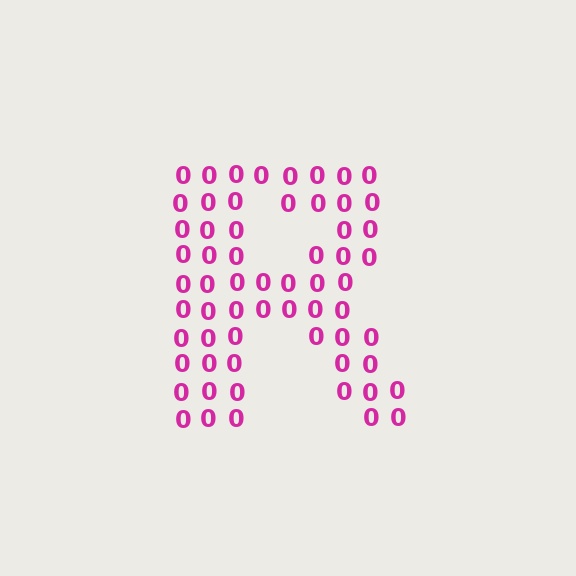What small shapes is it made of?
It is made of small digit 0's.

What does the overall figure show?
The overall figure shows the letter R.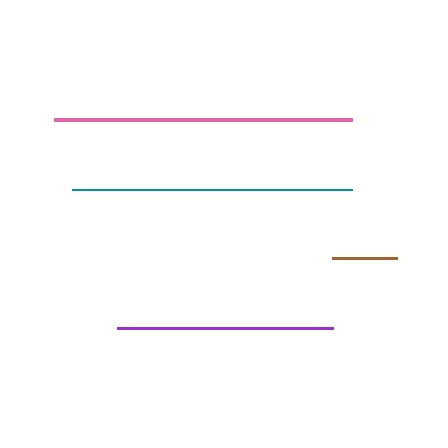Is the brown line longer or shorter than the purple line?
The purple line is longer than the brown line.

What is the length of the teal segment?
The teal segment is approximately 280 pixels long.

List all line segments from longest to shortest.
From longest to shortest: pink, teal, purple, brown.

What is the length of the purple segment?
The purple segment is approximately 216 pixels long.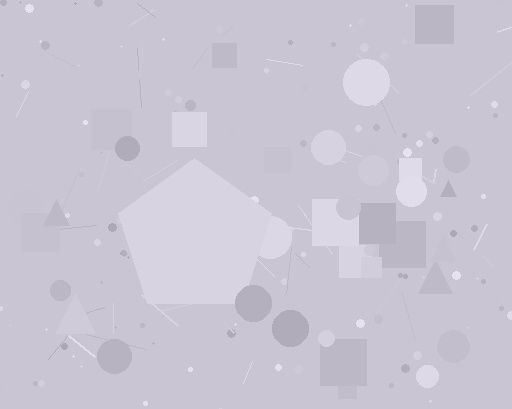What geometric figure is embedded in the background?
A pentagon is embedded in the background.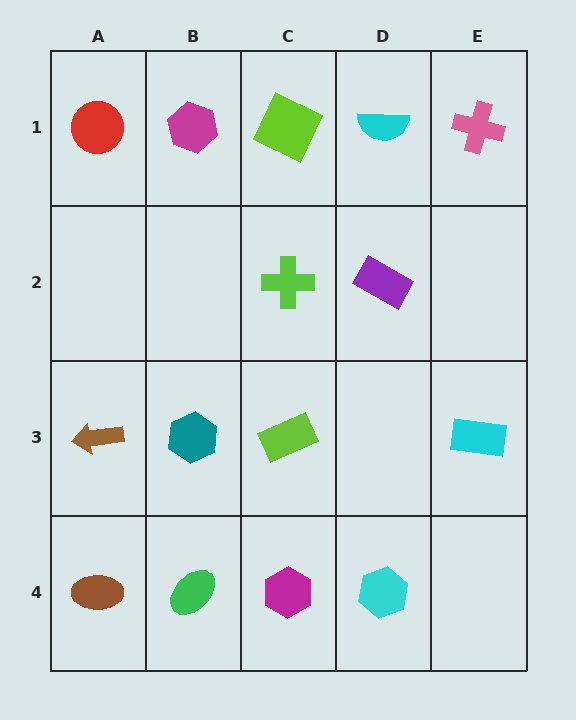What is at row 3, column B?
A teal hexagon.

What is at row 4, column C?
A magenta hexagon.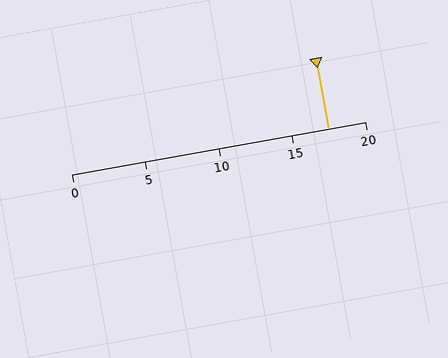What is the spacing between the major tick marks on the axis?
The major ticks are spaced 5 apart.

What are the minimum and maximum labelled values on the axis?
The axis runs from 0 to 20.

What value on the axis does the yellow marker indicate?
The marker indicates approximately 17.5.